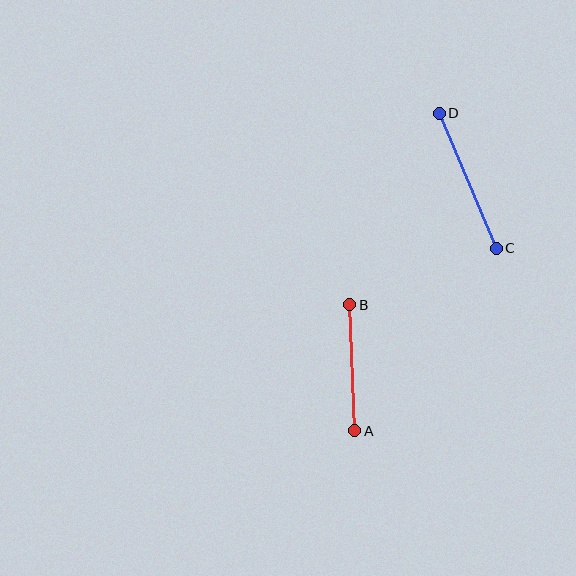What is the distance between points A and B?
The distance is approximately 126 pixels.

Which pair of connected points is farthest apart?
Points C and D are farthest apart.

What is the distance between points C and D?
The distance is approximately 146 pixels.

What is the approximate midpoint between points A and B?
The midpoint is at approximately (352, 368) pixels.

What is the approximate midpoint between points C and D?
The midpoint is at approximately (468, 181) pixels.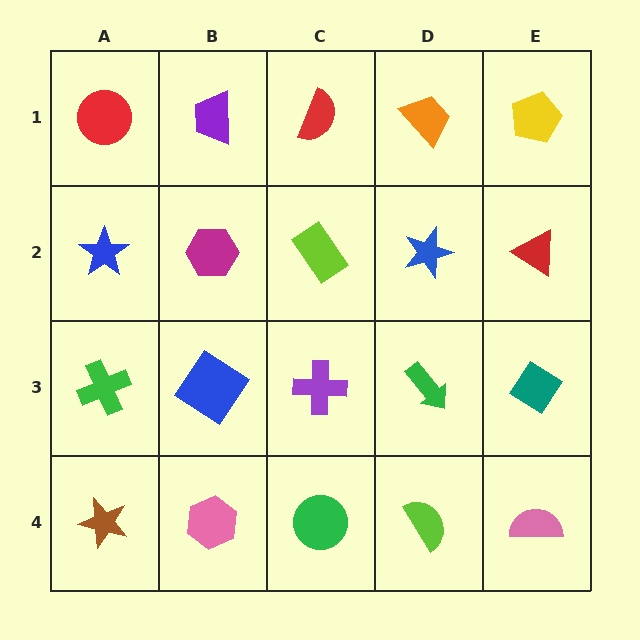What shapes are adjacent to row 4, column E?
A teal diamond (row 3, column E), a lime semicircle (row 4, column D).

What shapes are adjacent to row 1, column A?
A blue star (row 2, column A), a purple trapezoid (row 1, column B).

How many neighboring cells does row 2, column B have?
4.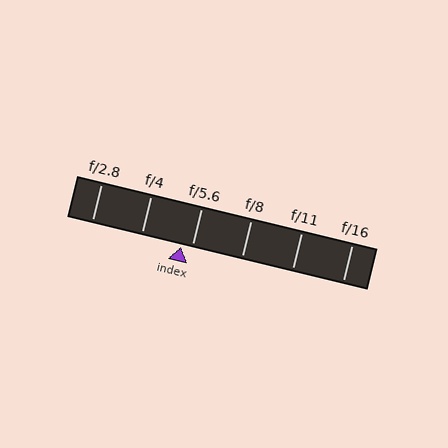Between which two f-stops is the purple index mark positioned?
The index mark is between f/4 and f/5.6.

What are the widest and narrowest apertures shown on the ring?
The widest aperture shown is f/2.8 and the narrowest is f/16.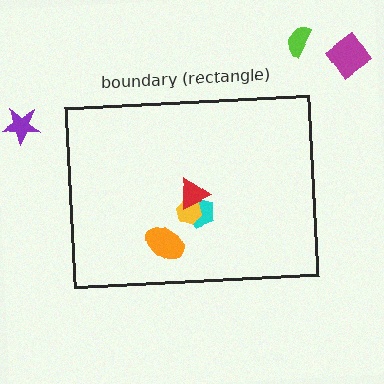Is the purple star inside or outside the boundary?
Outside.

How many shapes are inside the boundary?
4 inside, 3 outside.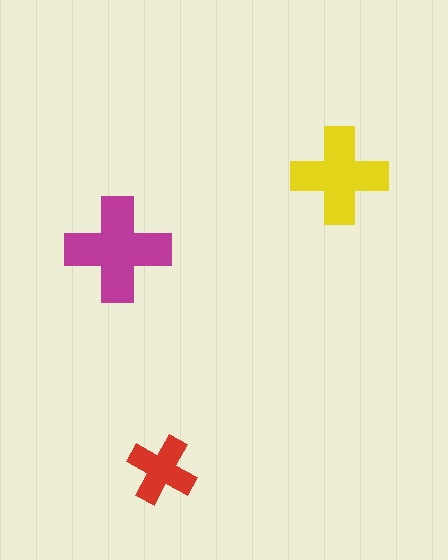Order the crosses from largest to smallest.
the magenta one, the yellow one, the red one.